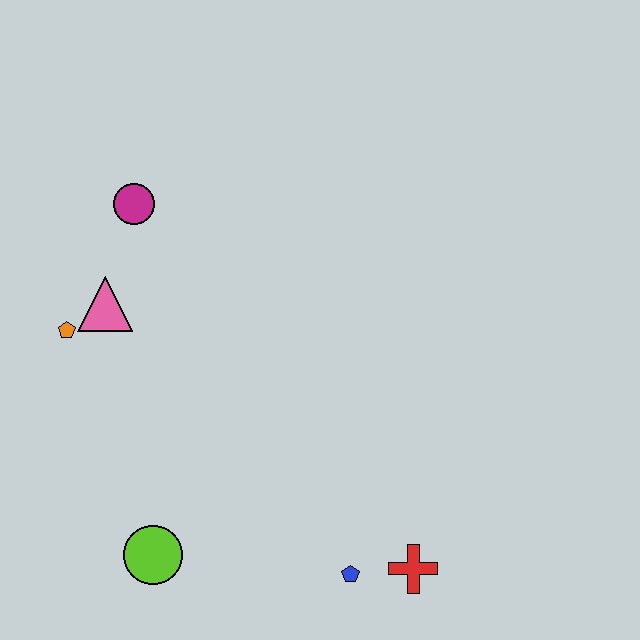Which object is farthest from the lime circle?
The magenta circle is farthest from the lime circle.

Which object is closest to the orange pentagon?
The pink triangle is closest to the orange pentagon.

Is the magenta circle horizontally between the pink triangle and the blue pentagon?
Yes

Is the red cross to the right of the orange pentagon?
Yes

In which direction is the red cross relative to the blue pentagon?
The red cross is to the right of the blue pentagon.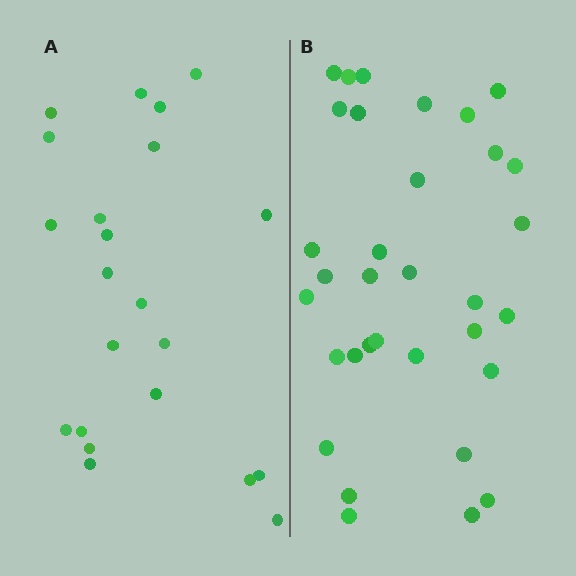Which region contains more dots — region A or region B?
Region B (the right region) has more dots.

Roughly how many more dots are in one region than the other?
Region B has roughly 12 or so more dots than region A.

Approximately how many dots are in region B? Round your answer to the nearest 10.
About 30 dots. (The exact count is 33, which rounds to 30.)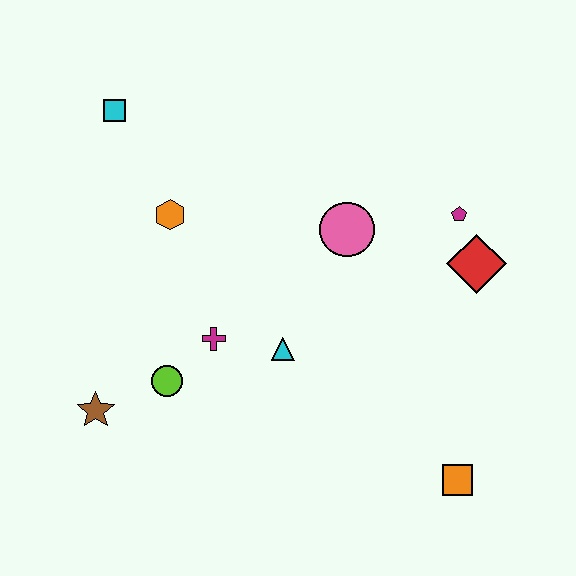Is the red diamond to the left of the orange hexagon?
No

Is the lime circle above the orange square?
Yes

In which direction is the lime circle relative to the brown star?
The lime circle is to the right of the brown star.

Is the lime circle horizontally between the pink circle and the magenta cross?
No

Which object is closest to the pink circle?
The magenta pentagon is closest to the pink circle.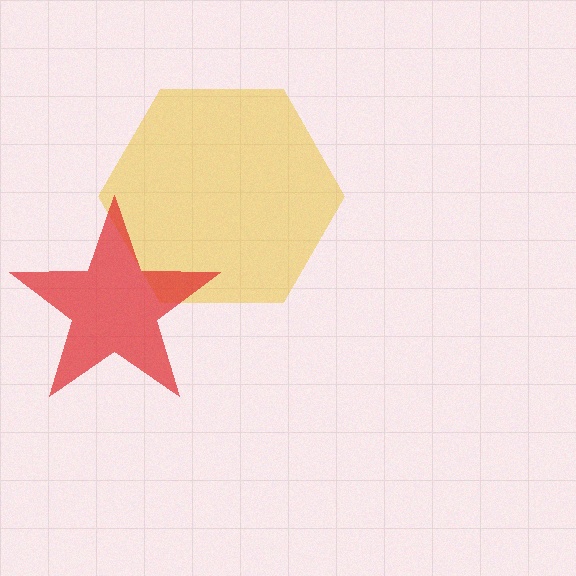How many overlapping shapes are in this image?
There are 2 overlapping shapes in the image.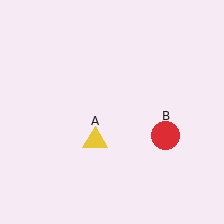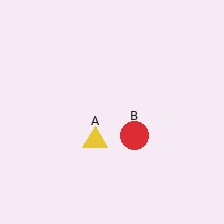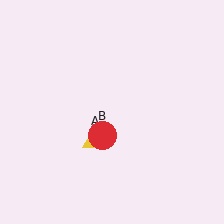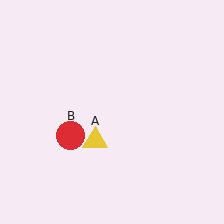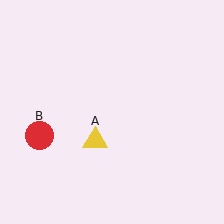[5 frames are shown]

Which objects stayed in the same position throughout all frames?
Yellow triangle (object A) remained stationary.